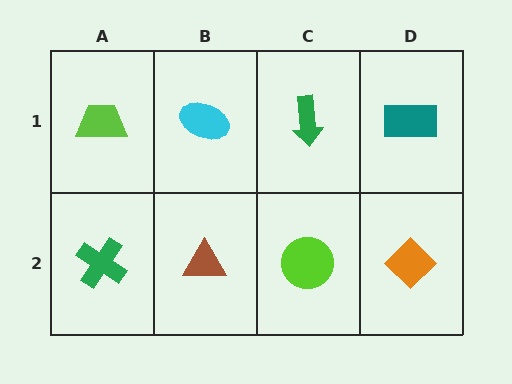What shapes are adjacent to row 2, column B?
A cyan ellipse (row 1, column B), a green cross (row 2, column A), a lime circle (row 2, column C).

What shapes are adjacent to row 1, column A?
A green cross (row 2, column A), a cyan ellipse (row 1, column B).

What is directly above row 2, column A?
A lime trapezoid.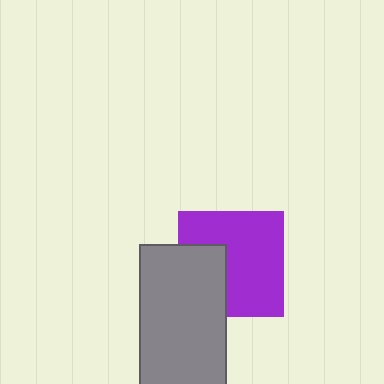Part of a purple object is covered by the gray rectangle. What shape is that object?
It is a square.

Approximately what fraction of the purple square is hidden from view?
Roughly 33% of the purple square is hidden behind the gray rectangle.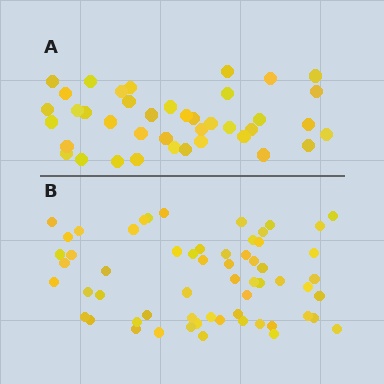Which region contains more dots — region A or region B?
Region B (the bottom region) has more dots.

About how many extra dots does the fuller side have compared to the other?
Region B has approximately 20 more dots than region A.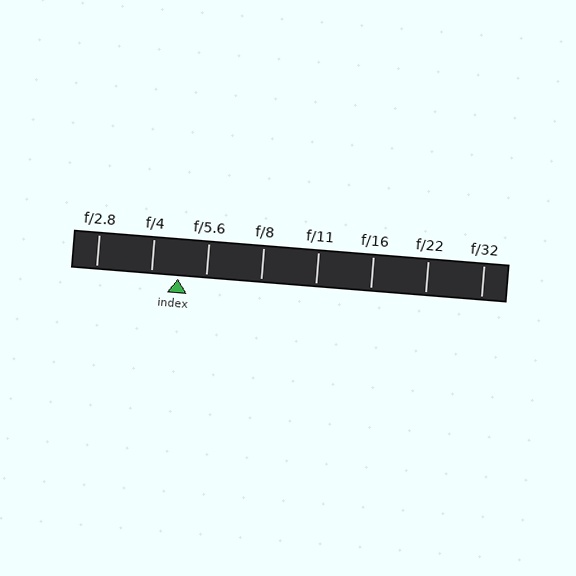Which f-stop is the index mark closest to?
The index mark is closest to f/4.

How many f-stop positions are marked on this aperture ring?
There are 8 f-stop positions marked.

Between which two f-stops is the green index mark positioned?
The index mark is between f/4 and f/5.6.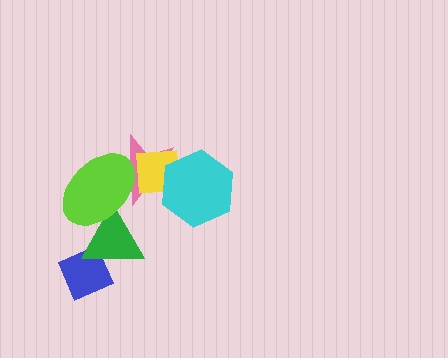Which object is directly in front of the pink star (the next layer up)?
The yellow square is directly in front of the pink star.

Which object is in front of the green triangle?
The lime ellipse is in front of the green triangle.